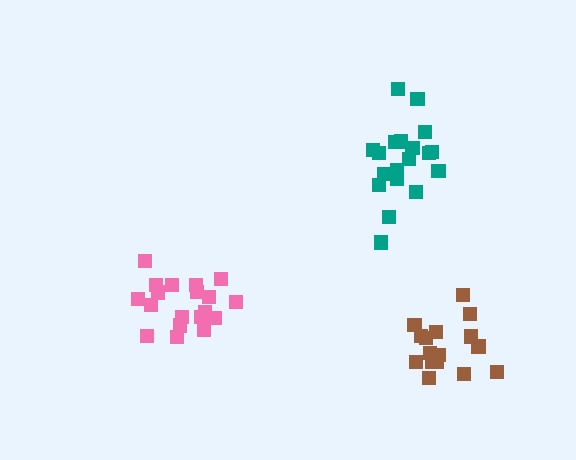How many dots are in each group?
Group 1: 19 dots, Group 2: 19 dots, Group 3: 16 dots (54 total).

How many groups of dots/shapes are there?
There are 3 groups.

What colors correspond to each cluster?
The clusters are colored: pink, teal, brown.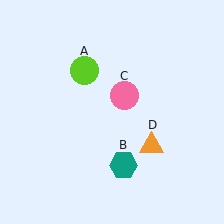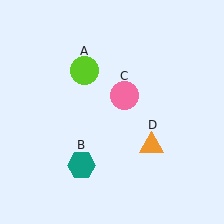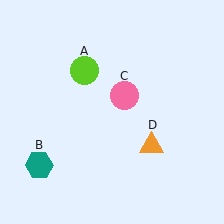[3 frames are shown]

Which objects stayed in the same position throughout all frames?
Lime circle (object A) and pink circle (object C) and orange triangle (object D) remained stationary.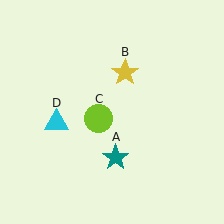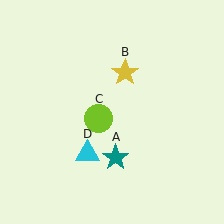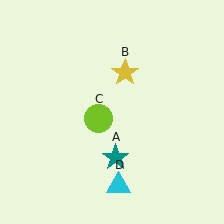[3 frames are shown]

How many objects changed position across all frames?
1 object changed position: cyan triangle (object D).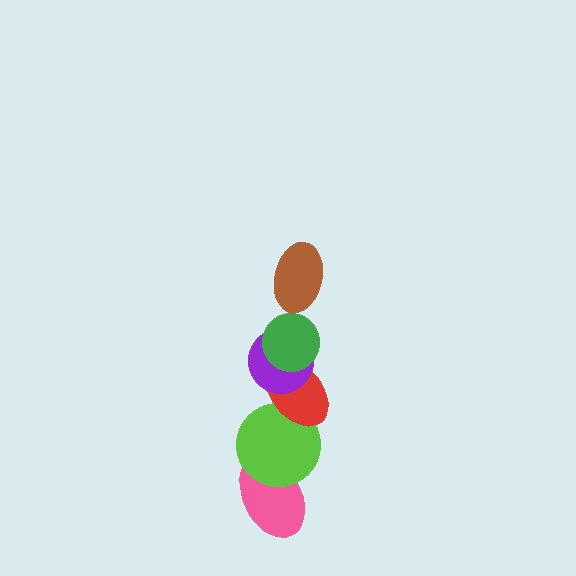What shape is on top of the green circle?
The brown ellipse is on top of the green circle.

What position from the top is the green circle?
The green circle is 2nd from the top.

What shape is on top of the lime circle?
The red ellipse is on top of the lime circle.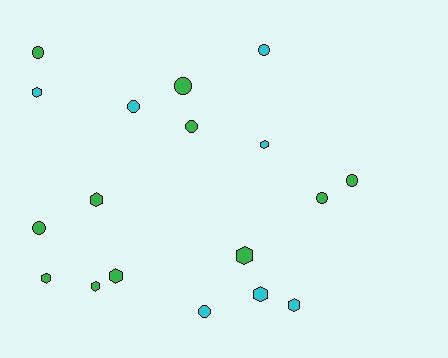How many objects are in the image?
There are 18 objects.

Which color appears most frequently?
Green, with 11 objects.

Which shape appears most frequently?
Hexagon, with 9 objects.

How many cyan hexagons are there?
There are 4 cyan hexagons.